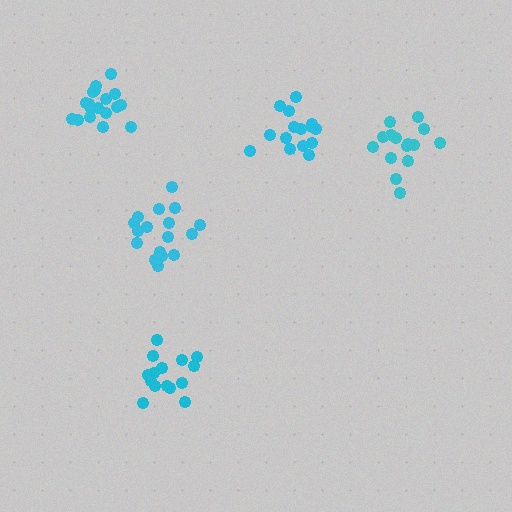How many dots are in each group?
Group 1: 15 dots, Group 2: 17 dots, Group 3: 15 dots, Group 4: 18 dots, Group 5: 15 dots (80 total).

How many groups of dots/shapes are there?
There are 5 groups.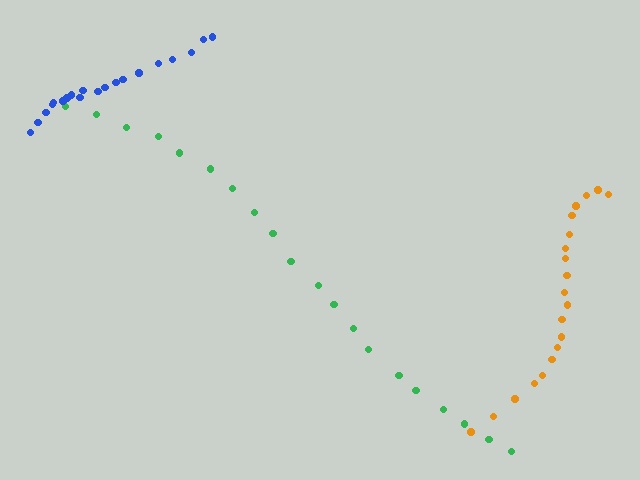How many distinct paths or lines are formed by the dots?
There are 3 distinct paths.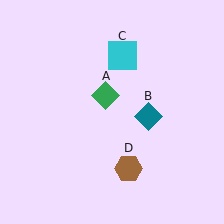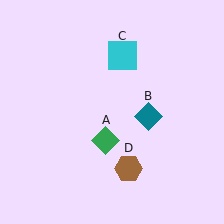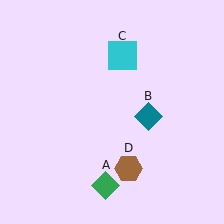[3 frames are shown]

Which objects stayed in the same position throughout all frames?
Teal diamond (object B) and cyan square (object C) and brown hexagon (object D) remained stationary.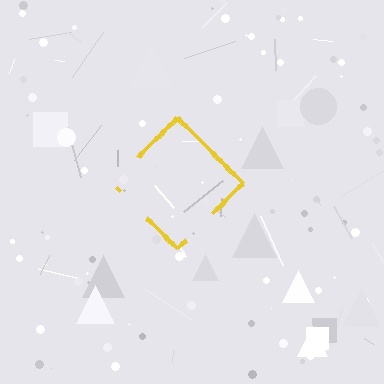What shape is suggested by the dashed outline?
The dashed outline suggests a diamond.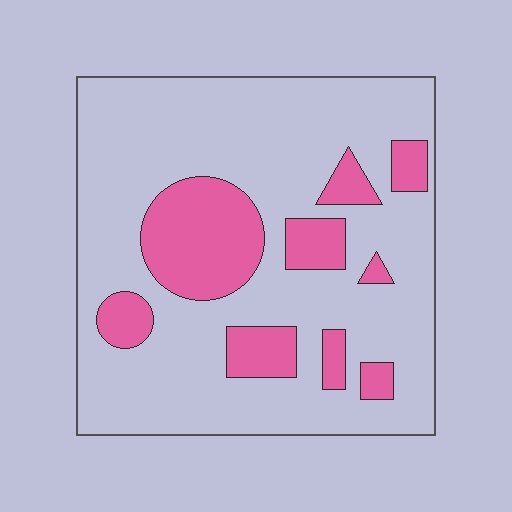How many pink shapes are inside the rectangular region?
9.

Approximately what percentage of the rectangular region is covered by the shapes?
Approximately 20%.